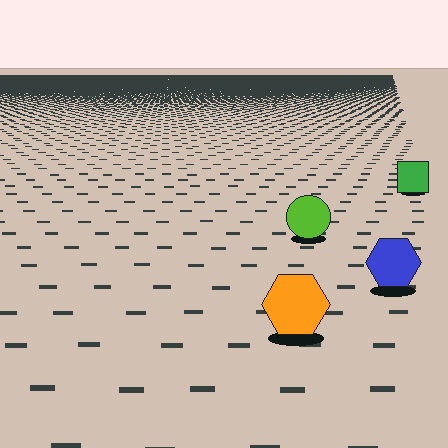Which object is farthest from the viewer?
The green square is farthest from the viewer. It appears smaller and the ground texture around it is denser.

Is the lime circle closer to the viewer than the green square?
Yes. The lime circle is closer — you can tell from the texture gradient: the ground texture is coarser near it.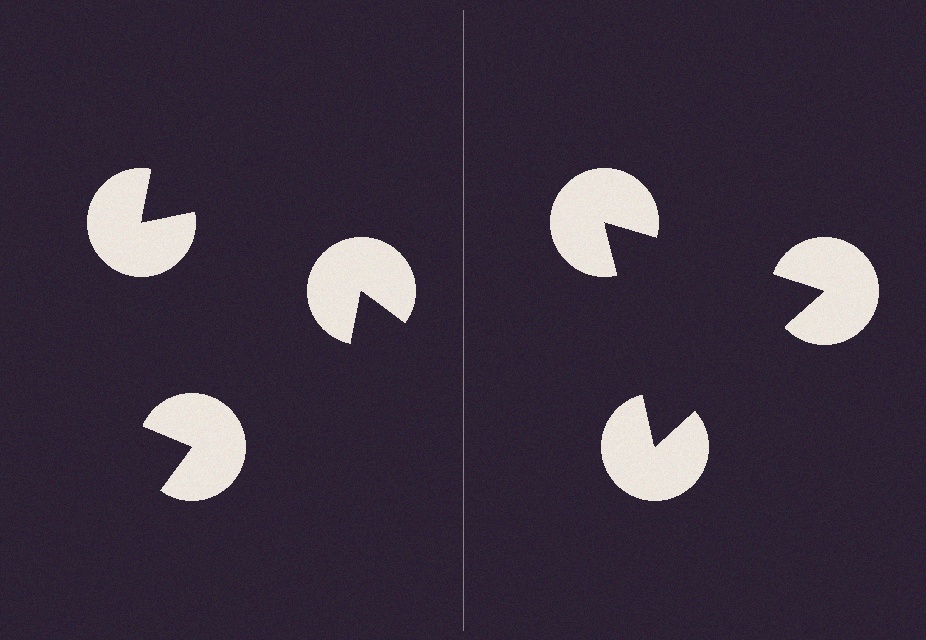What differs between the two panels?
The pac-man discs are positioned identically on both sides; only the wedge orientations differ. On the right they align to a triangle; on the left they are misaligned.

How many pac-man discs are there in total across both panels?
6 — 3 on each side.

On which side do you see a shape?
An illusory triangle appears on the right side. On the left side the wedge cuts are rotated, so no coherent shape forms.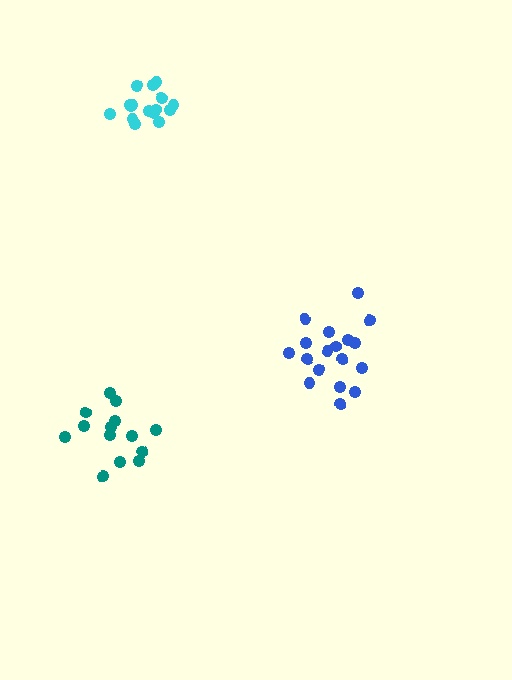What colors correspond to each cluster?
The clusters are colored: teal, blue, cyan.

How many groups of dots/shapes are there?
There are 3 groups.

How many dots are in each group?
Group 1: 14 dots, Group 2: 18 dots, Group 3: 16 dots (48 total).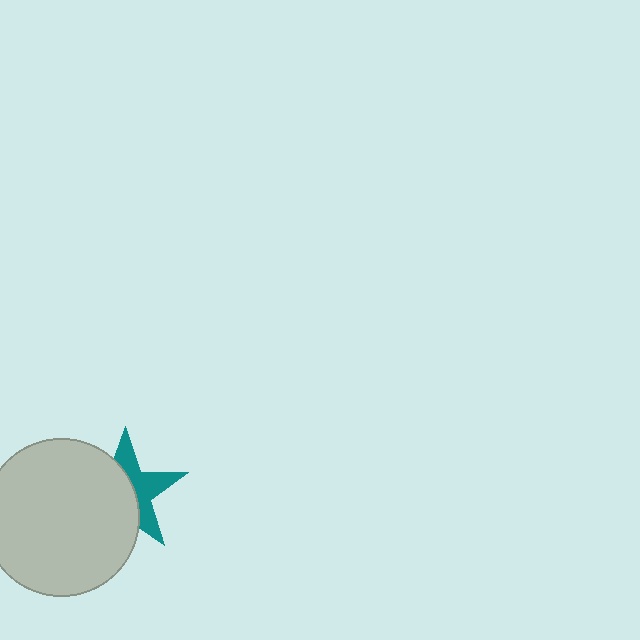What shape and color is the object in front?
The object in front is a light gray circle.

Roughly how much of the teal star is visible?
A small part of it is visible (roughly 45%).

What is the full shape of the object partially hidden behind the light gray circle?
The partially hidden object is a teal star.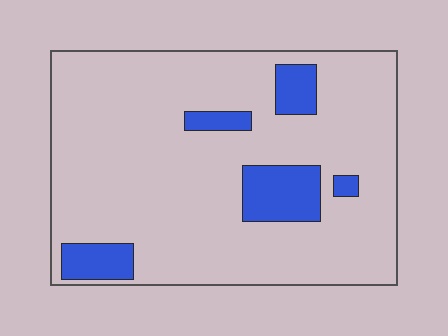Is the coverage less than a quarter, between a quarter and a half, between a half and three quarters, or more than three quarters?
Less than a quarter.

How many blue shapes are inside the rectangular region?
5.